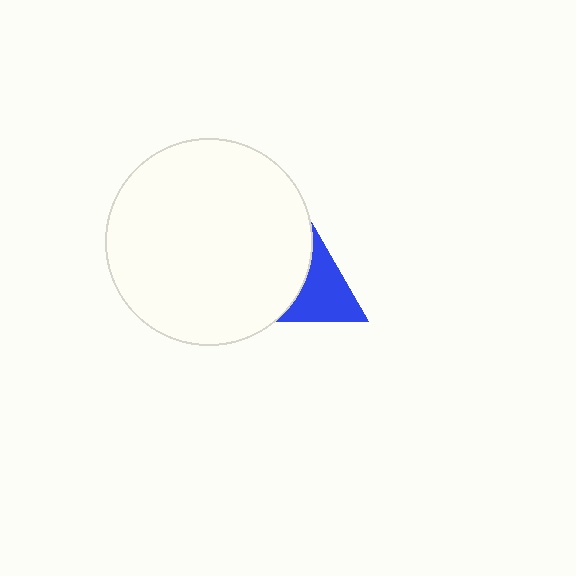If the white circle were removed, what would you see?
You would see the complete blue triangle.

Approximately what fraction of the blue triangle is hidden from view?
Roughly 51% of the blue triangle is hidden behind the white circle.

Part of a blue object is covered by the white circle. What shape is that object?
It is a triangle.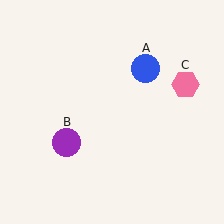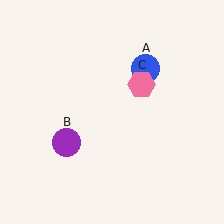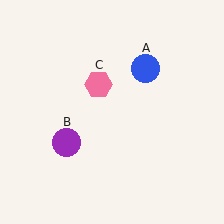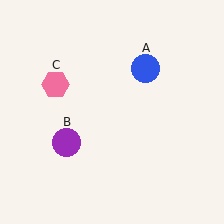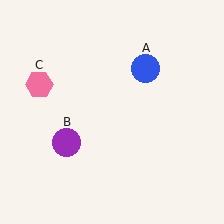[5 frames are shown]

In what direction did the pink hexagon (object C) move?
The pink hexagon (object C) moved left.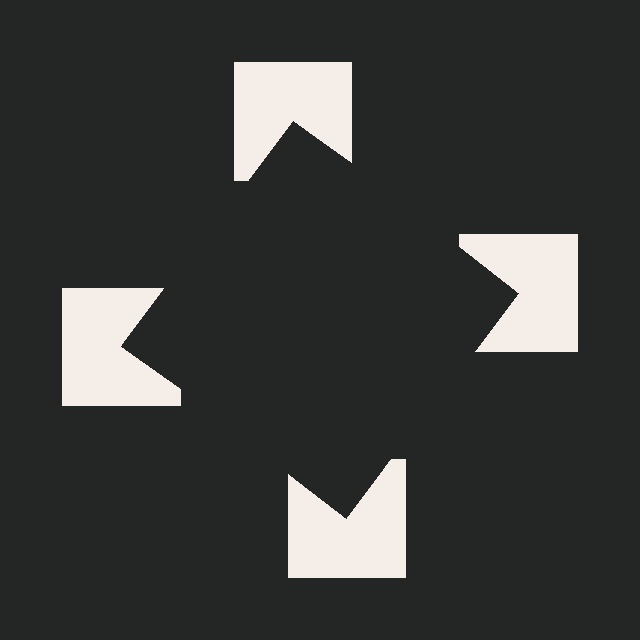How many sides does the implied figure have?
4 sides.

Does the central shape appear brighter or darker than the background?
It typically appears slightly darker than the background, even though no actual brightness change is drawn.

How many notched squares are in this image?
There are 4 — one at each vertex of the illusory square.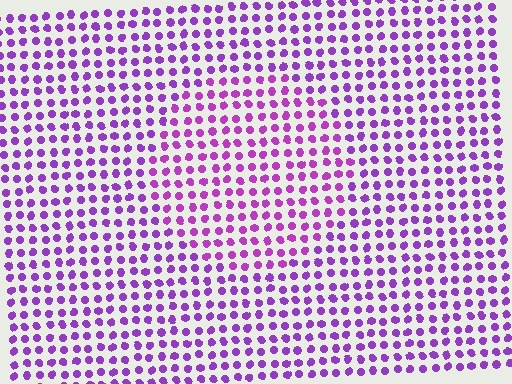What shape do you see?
I see a circle.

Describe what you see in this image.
The image is filled with small purple elements in a uniform arrangement. A circle-shaped region is visible where the elements are tinted to a slightly different hue, forming a subtle color boundary.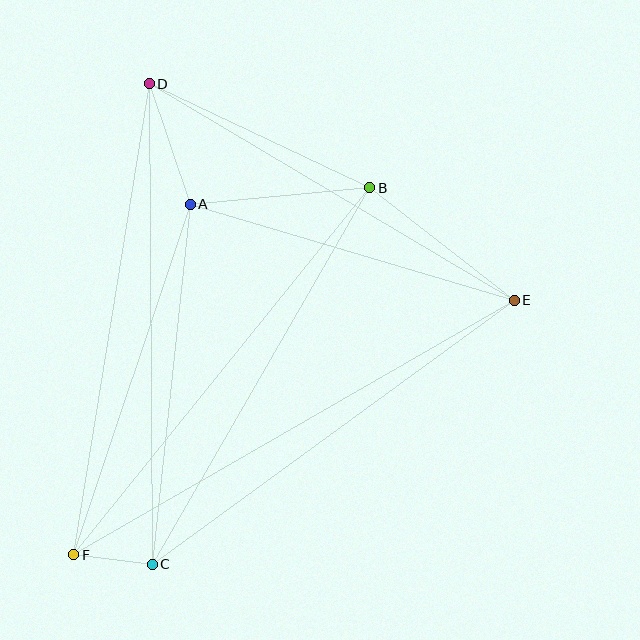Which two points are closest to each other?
Points C and F are closest to each other.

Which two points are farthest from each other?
Points E and F are farthest from each other.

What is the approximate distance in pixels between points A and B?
The distance between A and B is approximately 181 pixels.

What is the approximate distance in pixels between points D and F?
The distance between D and F is approximately 477 pixels.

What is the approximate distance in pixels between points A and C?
The distance between A and C is approximately 362 pixels.